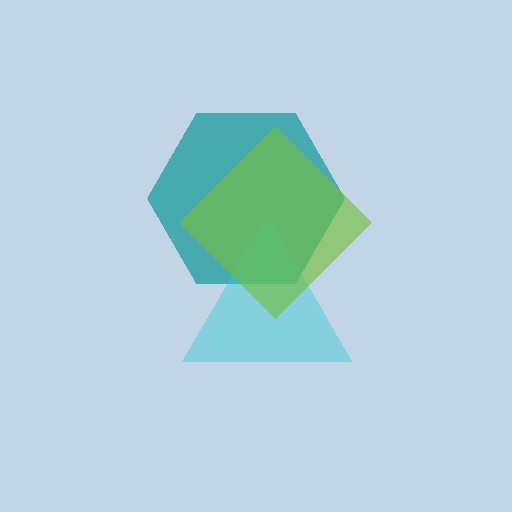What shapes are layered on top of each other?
The layered shapes are: a teal hexagon, a cyan triangle, a lime diamond.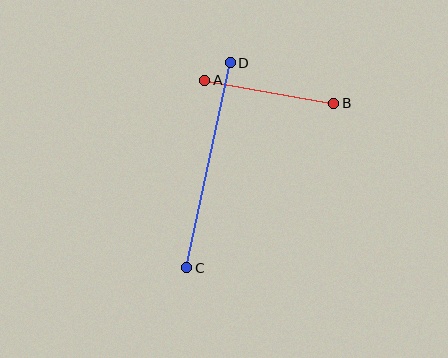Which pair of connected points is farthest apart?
Points C and D are farthest apart.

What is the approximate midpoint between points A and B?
The midpoint is at approximately (269, 92) pixels.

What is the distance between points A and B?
The distance is approximately 131 pixels.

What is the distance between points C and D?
The distance is approximately 210 pixels.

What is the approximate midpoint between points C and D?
The midpoint is at approximately (209, 165) pixels.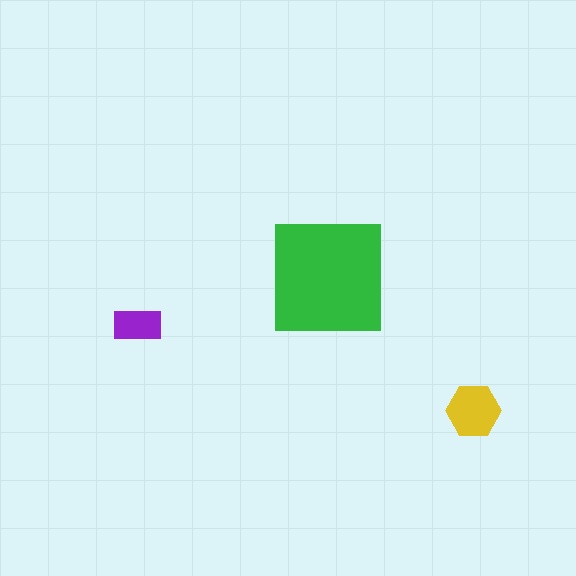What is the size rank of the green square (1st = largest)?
1st.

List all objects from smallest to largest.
The purple rectangle, the yellow hexagon, the green square.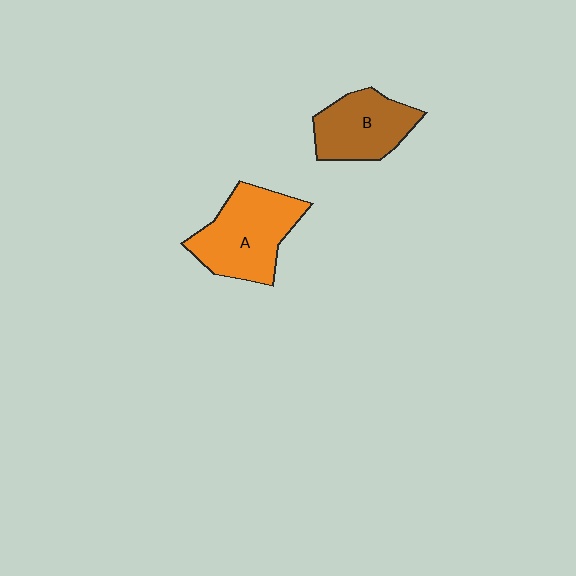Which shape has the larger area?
Shape A (orange).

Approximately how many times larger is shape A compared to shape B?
Approximately 1.3 times.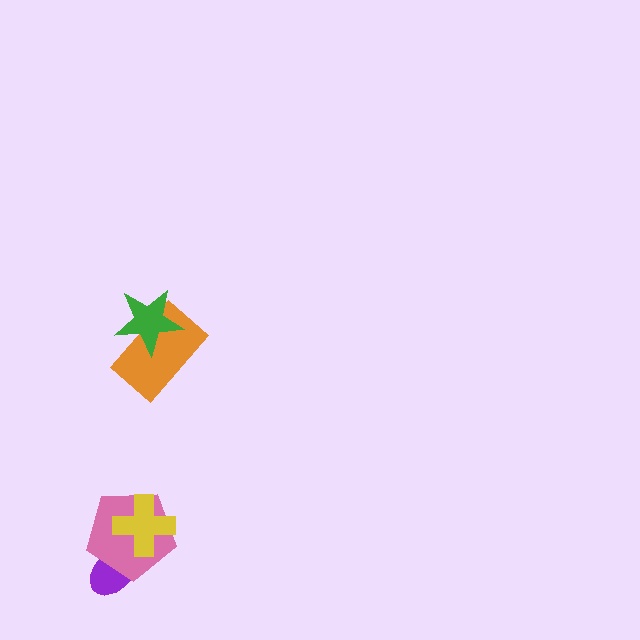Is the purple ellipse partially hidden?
Yes, it is partially covered by another shape.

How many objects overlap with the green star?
1 object overlaps with the green star.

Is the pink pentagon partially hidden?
Yes, it is partially covered by another shape.